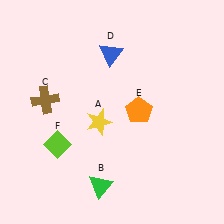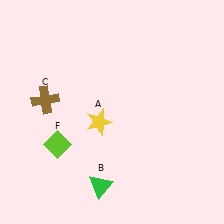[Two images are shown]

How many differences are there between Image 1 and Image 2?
There are 2 differences between the two images.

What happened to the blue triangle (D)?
The blue triangle (D) was removed in Image 2. It was in the top-left area of Image 1.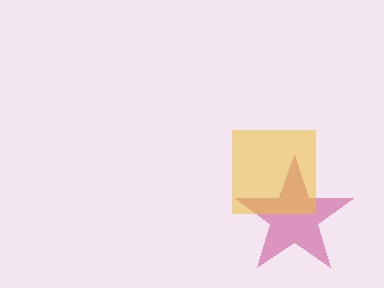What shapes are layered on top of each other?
The layered shapes are: a magenta star, a yellow square.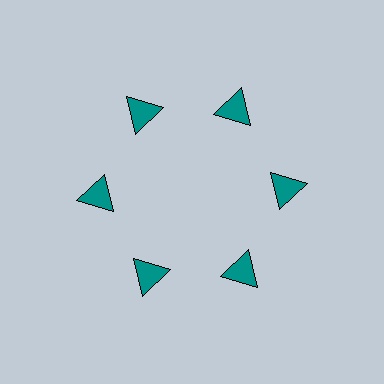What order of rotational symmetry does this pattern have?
This pattern has 6-fold rotational symmetry.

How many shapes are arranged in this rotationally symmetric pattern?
There are 6 shapes, arranged in 6 groups of 1.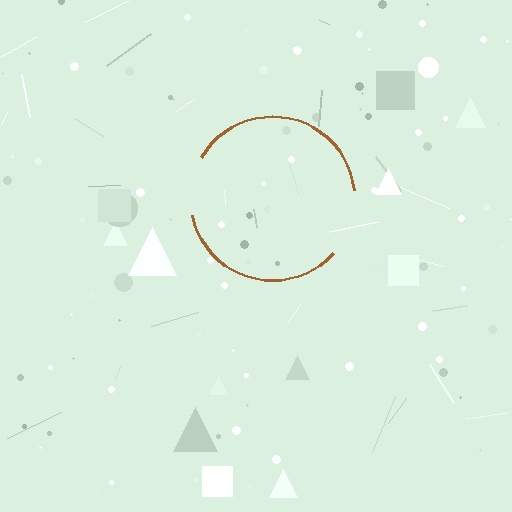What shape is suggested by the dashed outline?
The dashed outline suggests a circle.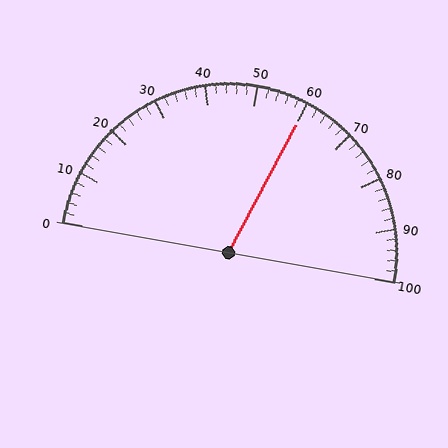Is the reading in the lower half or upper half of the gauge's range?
The reading is in the upper half of the range (0 to 100).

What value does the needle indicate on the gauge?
The needle indicates approximately 60.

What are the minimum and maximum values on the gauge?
The gauge ranges from 0 to 100.